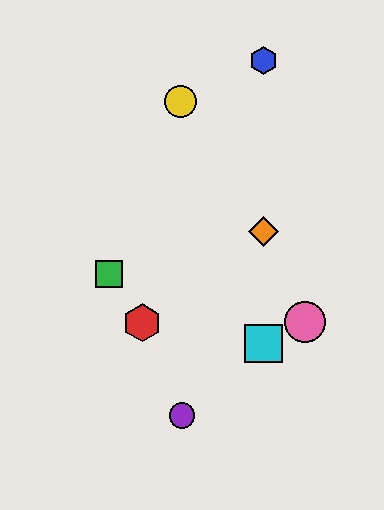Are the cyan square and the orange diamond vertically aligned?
Yes, both are at x≈263.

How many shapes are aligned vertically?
3 shapes (the blue hexagon, the orange diamond, the cyan square) are aligned vertically.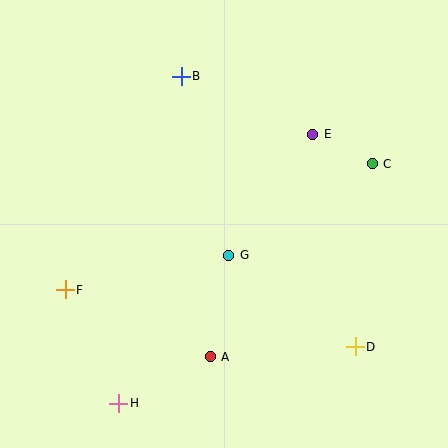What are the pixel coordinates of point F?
Point F is at (65, 290).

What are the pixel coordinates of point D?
Point D is at (355, 347).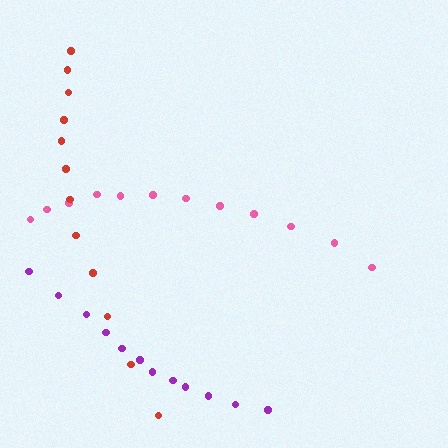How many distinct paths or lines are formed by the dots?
There are 3 distinct paths.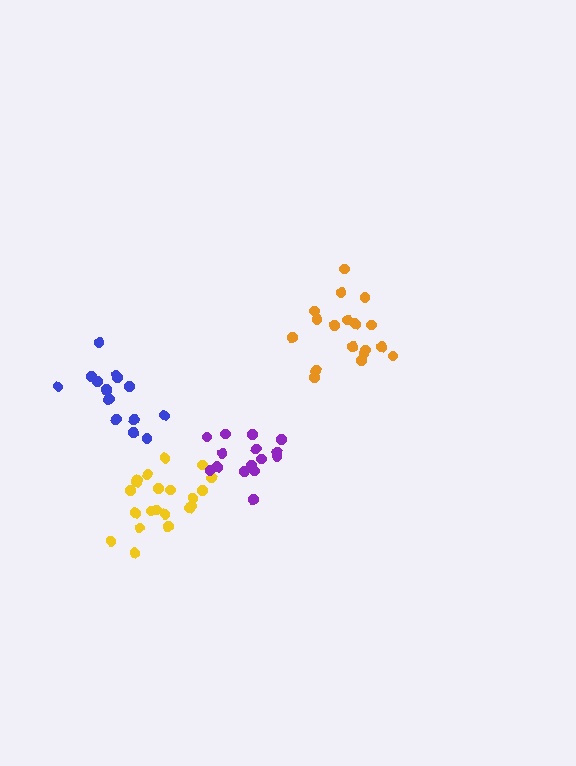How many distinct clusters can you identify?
There are 4 distinct clusters.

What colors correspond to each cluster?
The clusters are colored: yellow, purple, blue, orange.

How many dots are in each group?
Group 1: 21 dots, Group 2: 15 dots, Group 3: 15 dots, Group 4: 18 dots (69 total).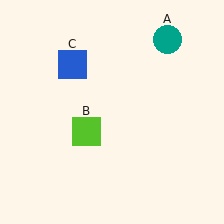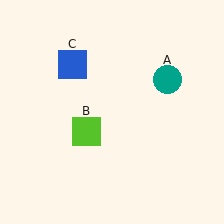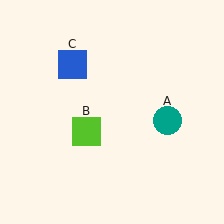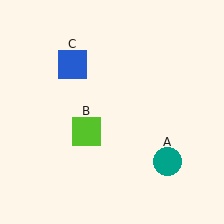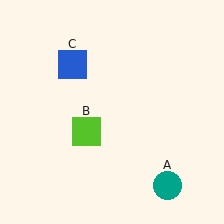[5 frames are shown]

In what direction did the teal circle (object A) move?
The teal circle (object A) moved down.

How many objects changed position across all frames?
1 object changed position: teal circle (object A).